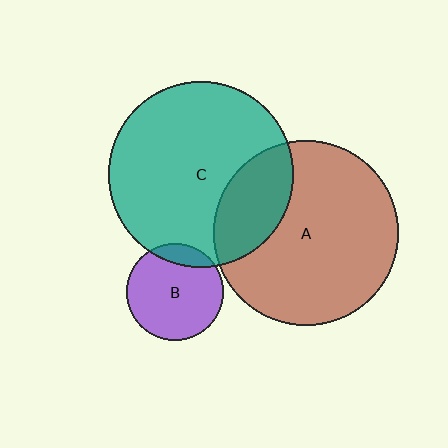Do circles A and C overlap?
Yes.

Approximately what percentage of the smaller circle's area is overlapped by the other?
Approximately 25%.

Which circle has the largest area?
Circle C (teal).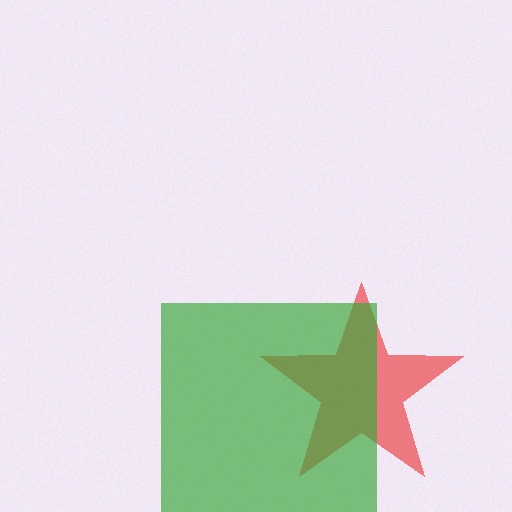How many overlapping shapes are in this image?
There are 2 overlapping shapes in the image.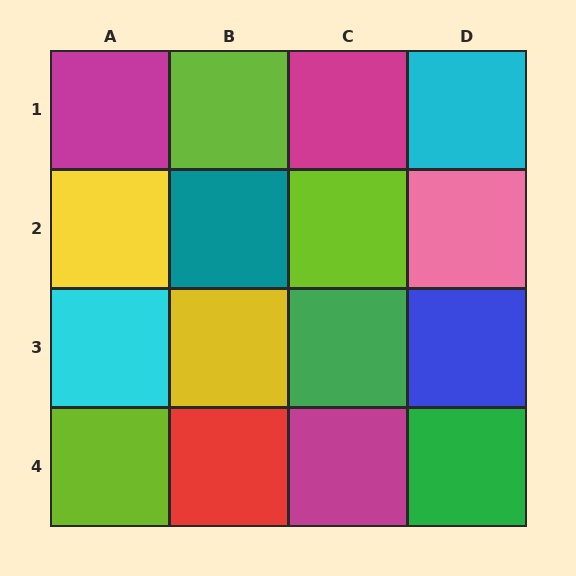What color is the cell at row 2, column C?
Lime.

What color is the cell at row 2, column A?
Yellow.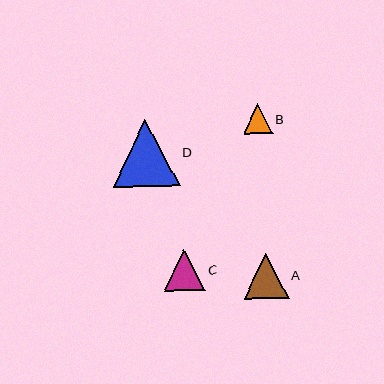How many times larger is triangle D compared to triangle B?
Triangle D is approximately 2.3 times the size of triangle B.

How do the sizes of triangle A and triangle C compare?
Triangle A and triangle C are approximately the same size.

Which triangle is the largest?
Triangle D is the largest with a size of approximately 67 pixels.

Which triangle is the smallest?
Triangle B is the smallest with a size of approximately 29 pixels.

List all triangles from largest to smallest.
From largest to smallest: D, A, C, B.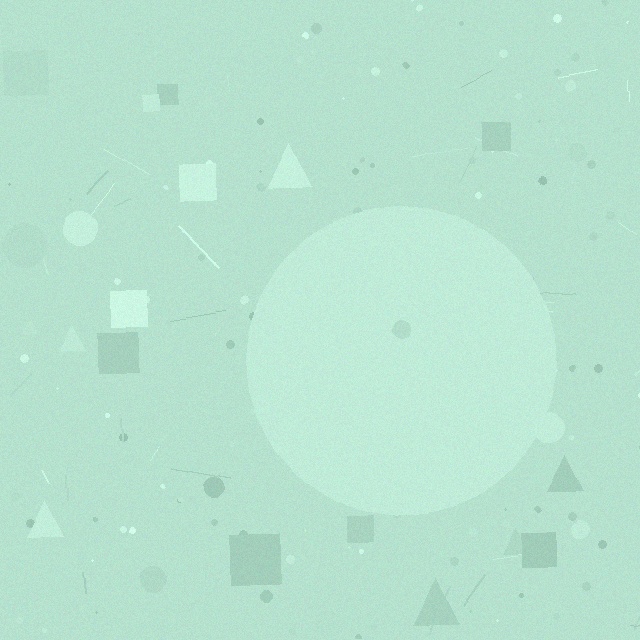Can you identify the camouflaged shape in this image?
The camouflaged shape is a circle.